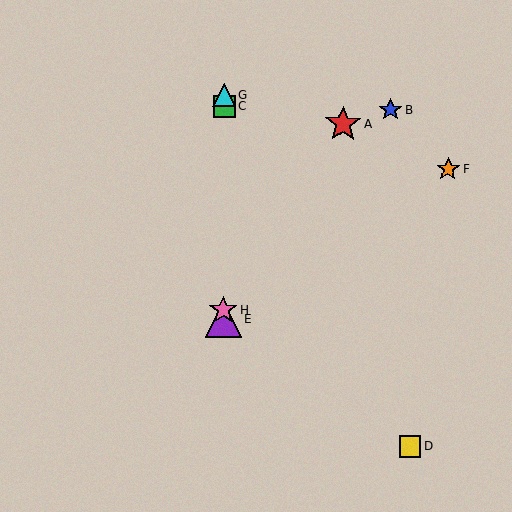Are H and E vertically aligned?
Yes, both are at x≈223.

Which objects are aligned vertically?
Objects C, E, G, H are aligned vertically.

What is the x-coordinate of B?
Object B is at x≈391.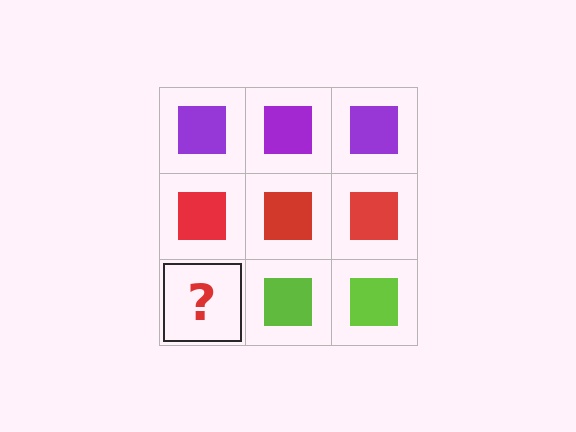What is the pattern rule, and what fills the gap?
The rule is that each row has a consistent color. The gap should be filled with a lime square.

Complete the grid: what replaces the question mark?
The question mark should be replaced with a lime square.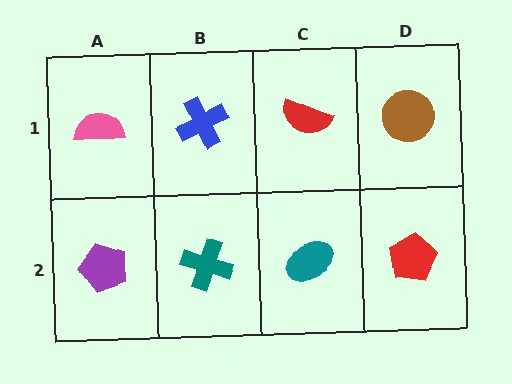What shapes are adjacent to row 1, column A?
A purple pentagon (row 2, column A), a blue cross (row 1, column B).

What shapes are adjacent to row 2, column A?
A pink semicircle (row 1, column A), a teal cross (row 2, column B).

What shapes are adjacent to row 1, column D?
A red pentagon (row 2, column D), a red semicircle (row 1, column C).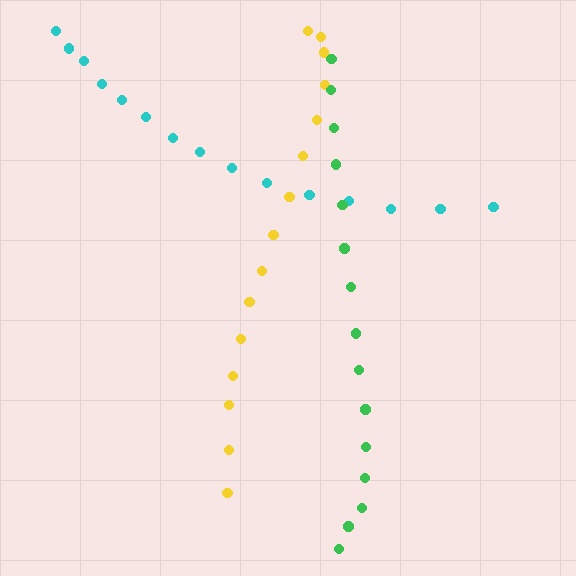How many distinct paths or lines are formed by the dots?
There are 3 distinct paths.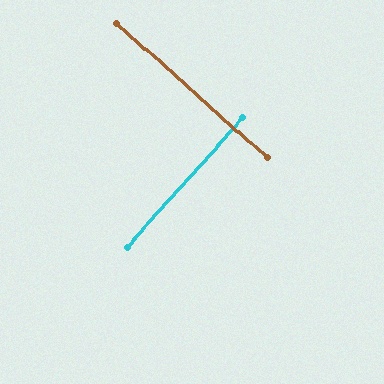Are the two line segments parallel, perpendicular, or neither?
Perpendicular — they meet at approximately 90°.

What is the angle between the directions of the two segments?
Approximately 90 degrees.